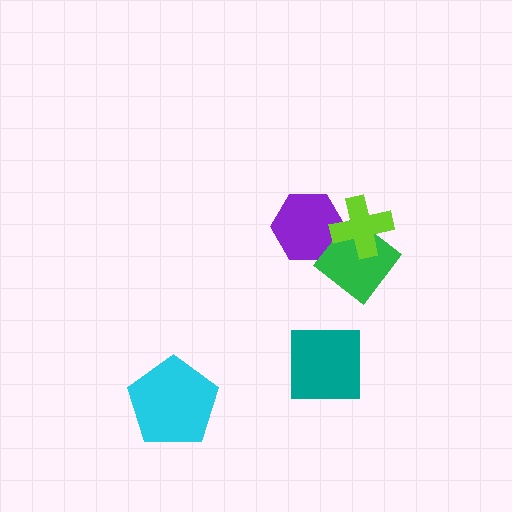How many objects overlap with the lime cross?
2 objects overlap with the lime cross.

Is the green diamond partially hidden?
Yes, it is partially covered by another shape.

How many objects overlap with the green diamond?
2 objects overlap with the green diamond.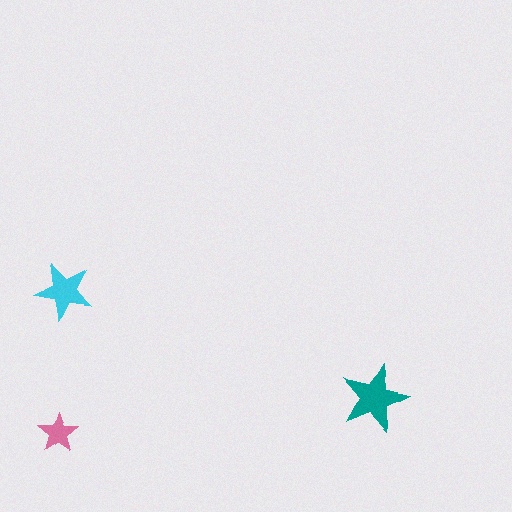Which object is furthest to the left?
The pink star is leftmost.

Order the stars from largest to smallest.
the teal one, the cyan one, the pink one.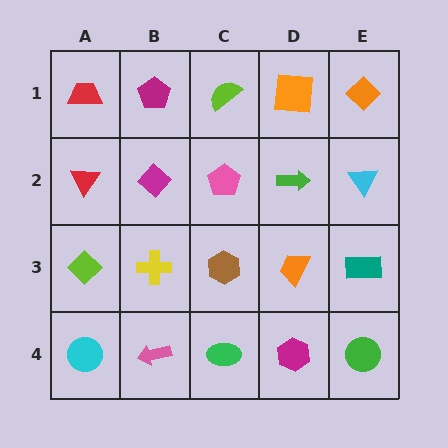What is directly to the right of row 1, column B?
A lime semicircle.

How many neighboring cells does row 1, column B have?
3.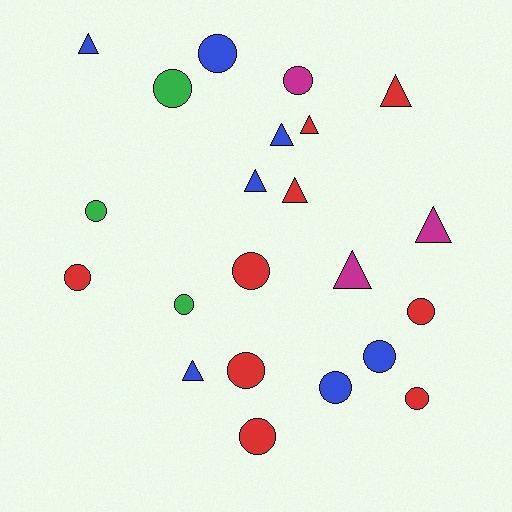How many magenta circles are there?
There is 1 magenta circle.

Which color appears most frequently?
Red, with 9 objects.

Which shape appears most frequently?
Circle, with 13 objects.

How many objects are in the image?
There are 22 objects.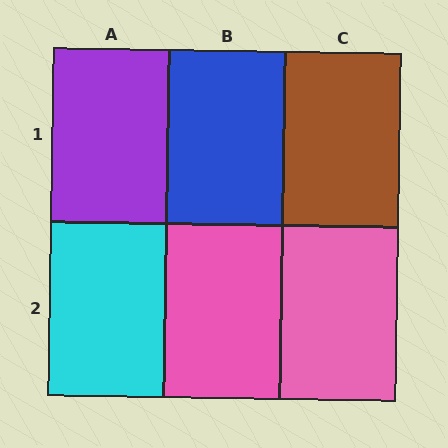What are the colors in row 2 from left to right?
Cyan, pink, pink.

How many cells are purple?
1 cell is purple.